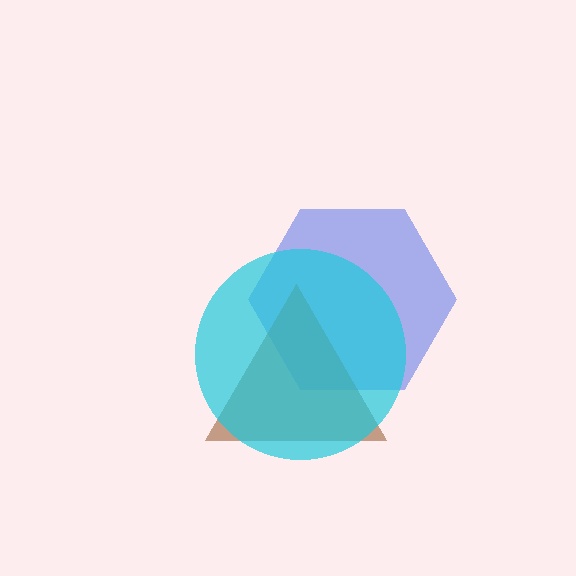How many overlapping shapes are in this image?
There are 3 overlapping shapes in the image.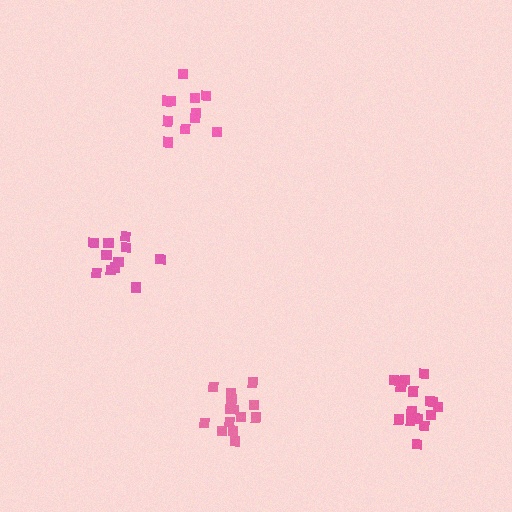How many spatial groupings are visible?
There are 4 spatial groupings.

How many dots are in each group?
Group 1: 15 dots, Group 2: 11 dots, Group 3: 11 dots, Group 4: 17 dots (54 total).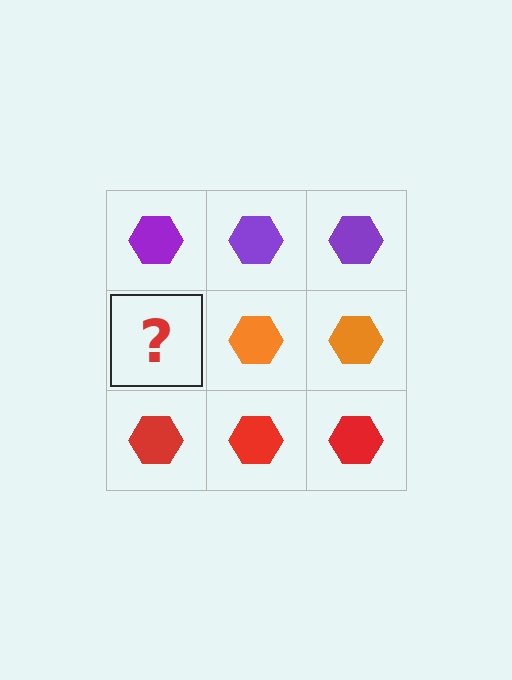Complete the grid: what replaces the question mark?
The question mark should be replaced with an orange hexagon.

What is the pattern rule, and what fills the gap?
The rule is that each row has a consistent color. The gap should be filled with an orange hexagon.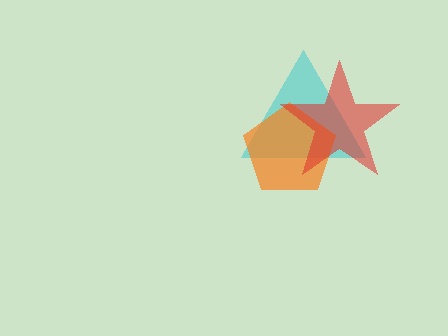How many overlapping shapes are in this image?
There are 3 overlapping shapes in the image.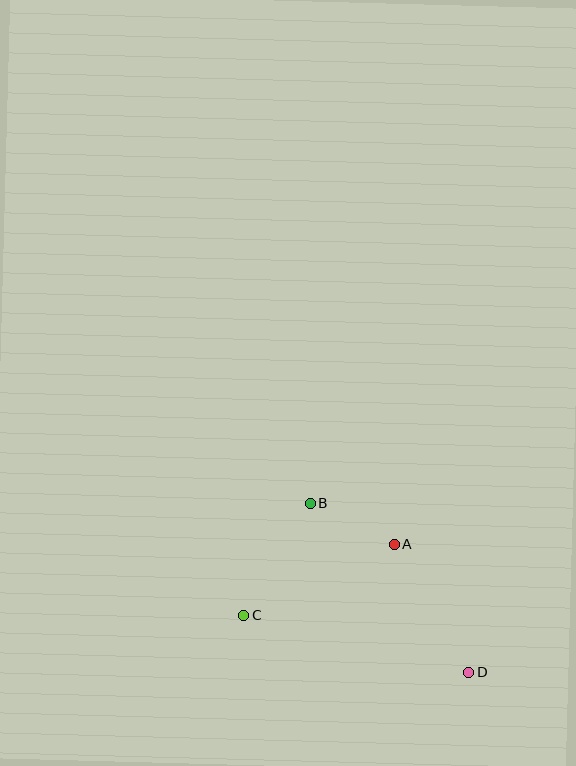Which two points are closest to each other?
Points A and B are closest to each other.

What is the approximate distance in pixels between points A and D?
The distance between A and D is approximately 148 pixels.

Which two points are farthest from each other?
Points C and D are farthest from each other.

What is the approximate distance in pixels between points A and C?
The distance between A and C is approximately 166 pixels.